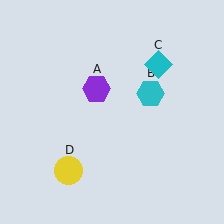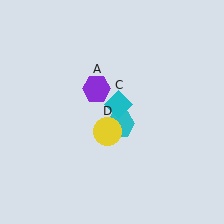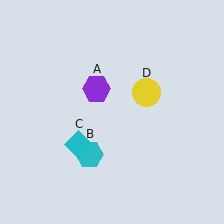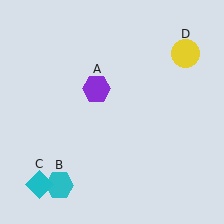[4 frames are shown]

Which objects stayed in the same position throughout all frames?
Purple hexagon (object A) remained stationary.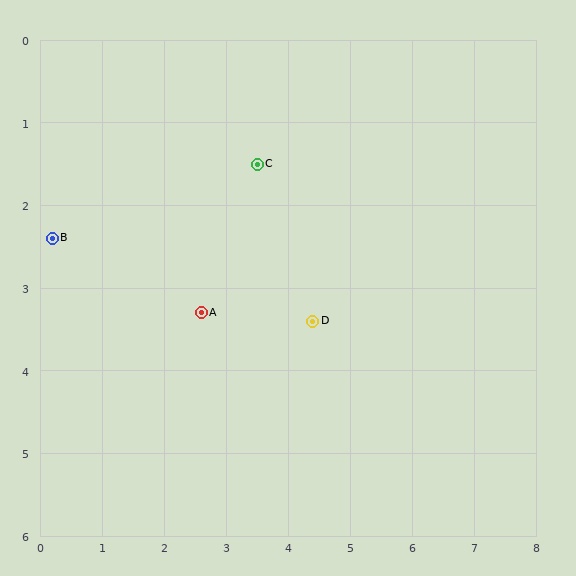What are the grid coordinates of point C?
Point C is at approximately (3.5, 1.5).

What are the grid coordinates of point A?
Point A is at approximately (2.6, 3.3).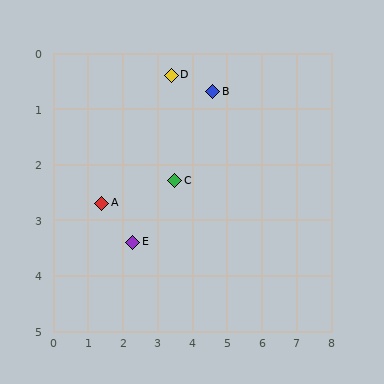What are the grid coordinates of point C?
Point C is at approximately (3.5, 2.3).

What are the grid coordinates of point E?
Point E is at approximately (2.3, 3.4).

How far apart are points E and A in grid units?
Points E and A are about 1.1 grid units apart.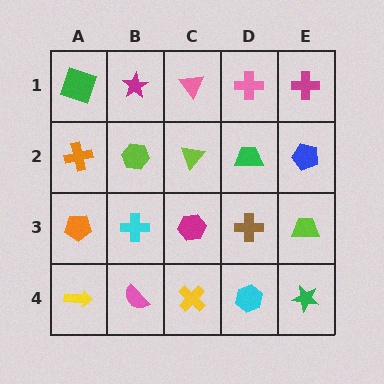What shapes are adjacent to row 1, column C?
A lime triangle (row 2, column C), a magenta star (row 1, column B), a pink cross (row 1, column D).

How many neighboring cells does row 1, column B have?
3.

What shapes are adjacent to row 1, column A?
An orange cross (row 2, column A), a magenta star (row 1, column B).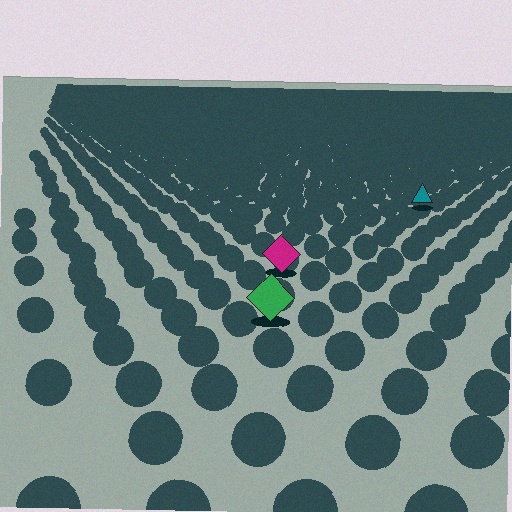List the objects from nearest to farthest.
From nearest to farthest: the green diamond, the magenta diamond, the teal triangle.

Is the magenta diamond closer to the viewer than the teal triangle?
Yes. The magenta diamond is closer — you can tell from the texture gradient: the ground texture is coarser near it.